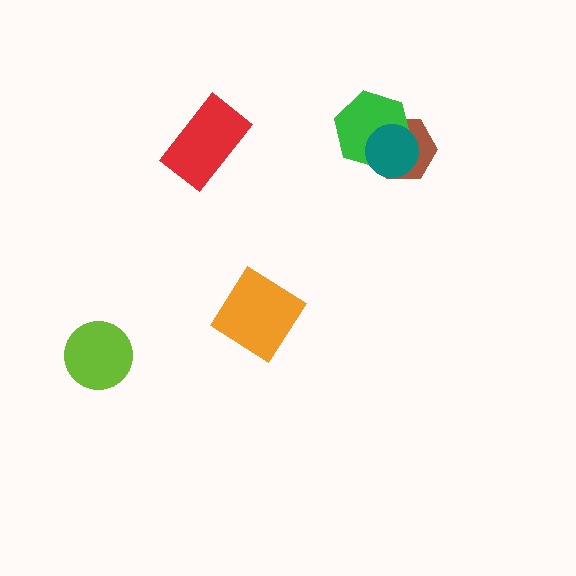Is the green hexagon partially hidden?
Yes, it is partially covered by another shape.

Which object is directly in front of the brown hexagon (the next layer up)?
The green hexagon is directly in front of the brown hexagon.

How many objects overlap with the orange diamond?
0 objects overlap with the orange diamond.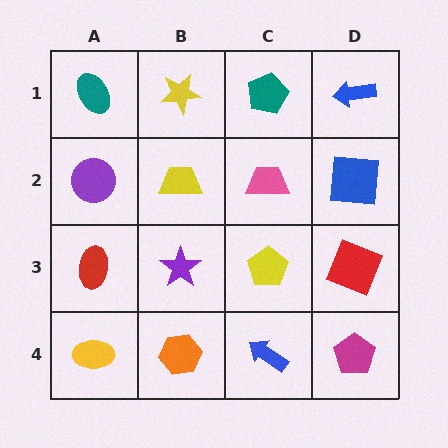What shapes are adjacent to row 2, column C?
A teal pentagon (row 1, column C), a yellow pentagon (row 3, column C), a yellow trapezoid (row 2, column B), a blue square (row 2, column D).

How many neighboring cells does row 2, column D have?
3.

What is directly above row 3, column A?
A purple circle.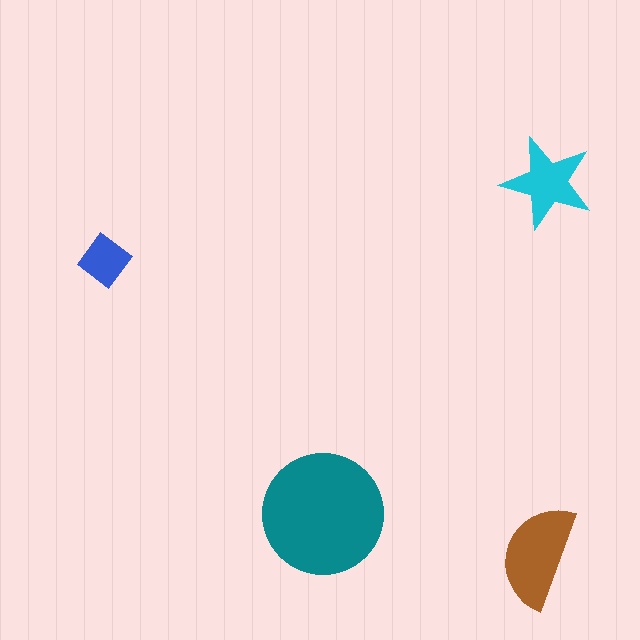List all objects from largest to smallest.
The teal circle, the brown semicircle, the cyan star, the blue diamond.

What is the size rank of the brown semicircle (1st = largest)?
2nd.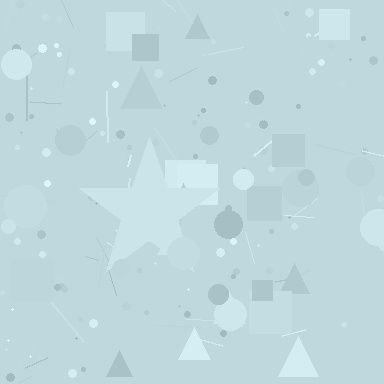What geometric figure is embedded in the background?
A star is embedded in the background.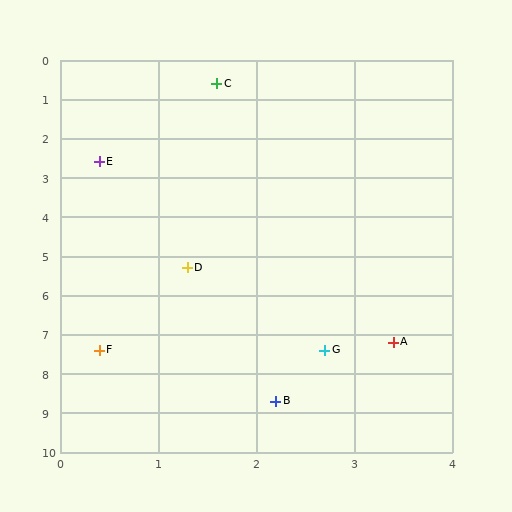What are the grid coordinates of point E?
Point E is at approximately (0.4, 2.6).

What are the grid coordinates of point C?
Point C is at approximately (1.6, 0.6).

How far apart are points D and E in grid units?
Points D and E are about 2.8 grid units apart.